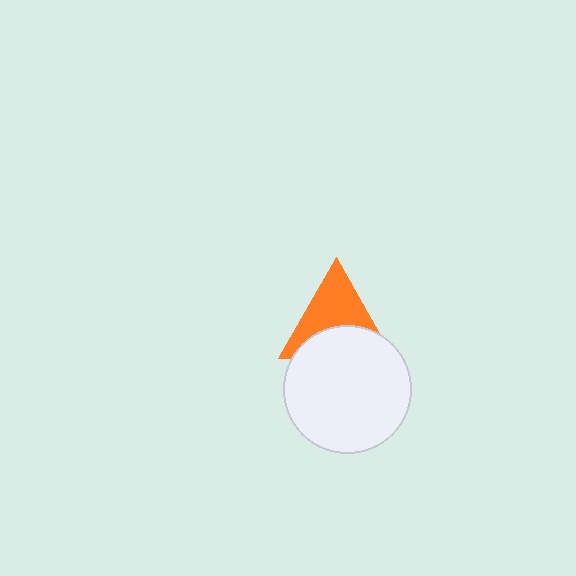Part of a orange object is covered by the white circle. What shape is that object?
It is a triangle.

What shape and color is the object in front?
The object in front is a white circle.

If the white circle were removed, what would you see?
You would see the complete orange triangle.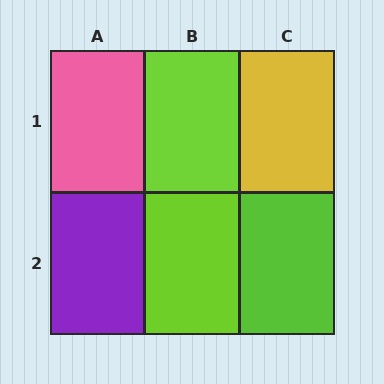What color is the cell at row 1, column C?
Yellow.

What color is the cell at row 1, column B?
Lime.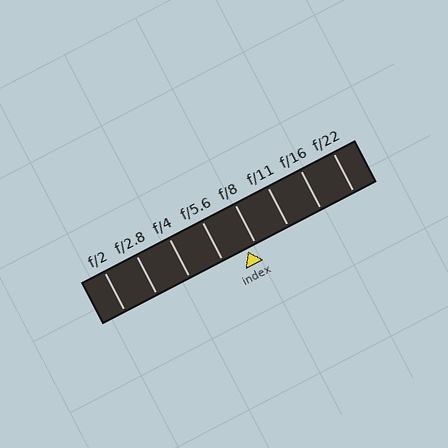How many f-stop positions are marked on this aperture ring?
There are 8 f-stop positions marked.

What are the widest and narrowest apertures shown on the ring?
The widest aperture shown is f/2 and the narrowest is f/22.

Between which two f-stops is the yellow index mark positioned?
The index mark is between f/5.6 and f/8.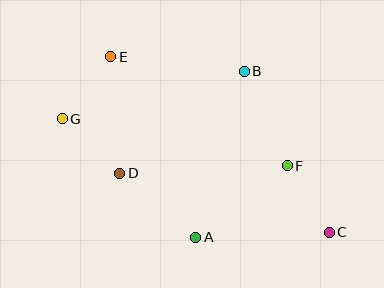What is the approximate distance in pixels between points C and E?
The distance between C and E is approximately 280 pixels.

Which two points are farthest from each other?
Points C and G are farthest from each other.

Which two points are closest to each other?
Points E and G are closest to each other.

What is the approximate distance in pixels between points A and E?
The distance between A and E is approximately 200 pixels.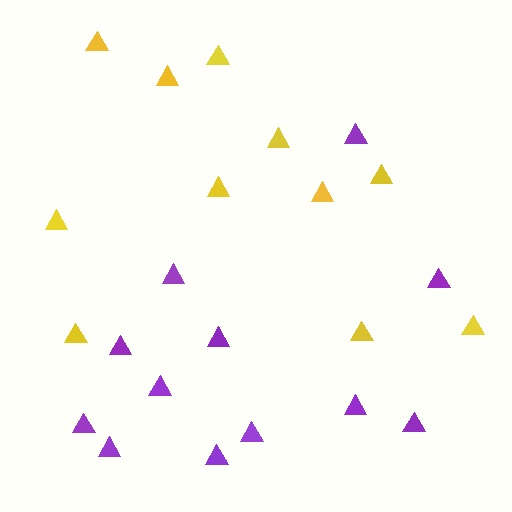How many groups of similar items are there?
There are 2 groups: one group of yellow triangles (11) and one group of purple triangles (12).